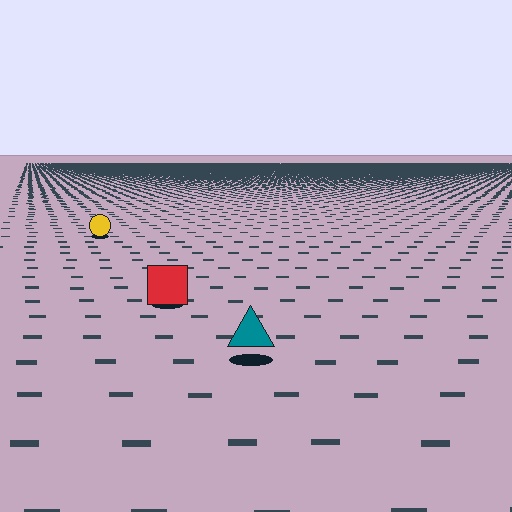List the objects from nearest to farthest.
From nearest to farthest: the teal triangle, the red square, the yellow circle.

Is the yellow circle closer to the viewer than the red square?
No. The red square is closer — you can tell from the texture gradient: the ground texture is coarser near it.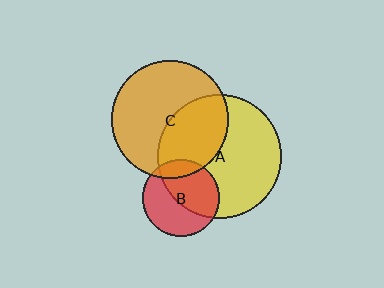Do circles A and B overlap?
Yes.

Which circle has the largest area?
Circle A (yellow).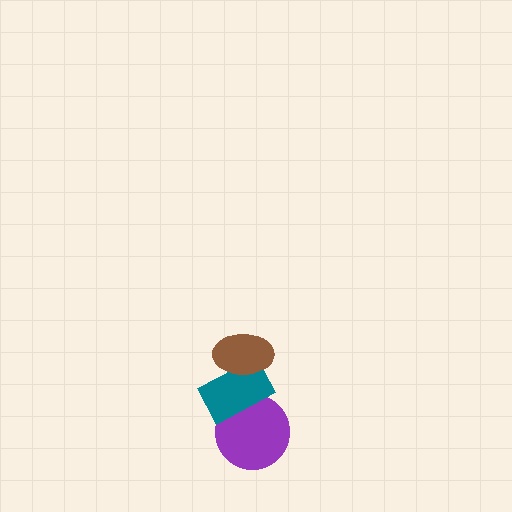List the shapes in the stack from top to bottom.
From top to bottom: the brown ellipse, the teal rectangle, the purple circle.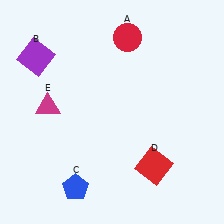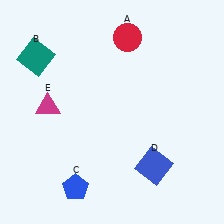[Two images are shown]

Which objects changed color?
B changed from purple to teal. D changed from red to blue.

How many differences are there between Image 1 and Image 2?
There are 2 differences between the two images.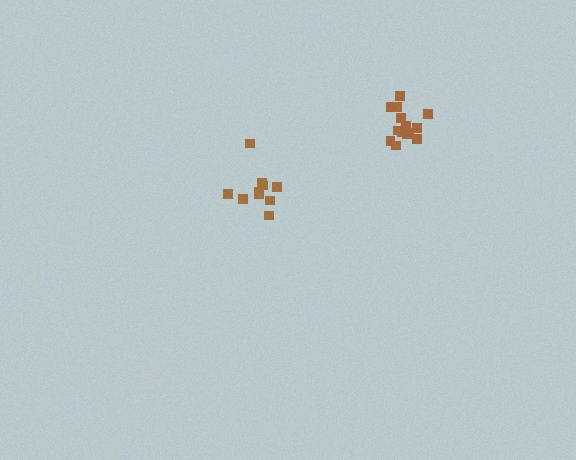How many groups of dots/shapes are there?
There are 2 groups.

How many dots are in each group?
Group 1: 10 dots, Group 2: 14 dots (24 total).